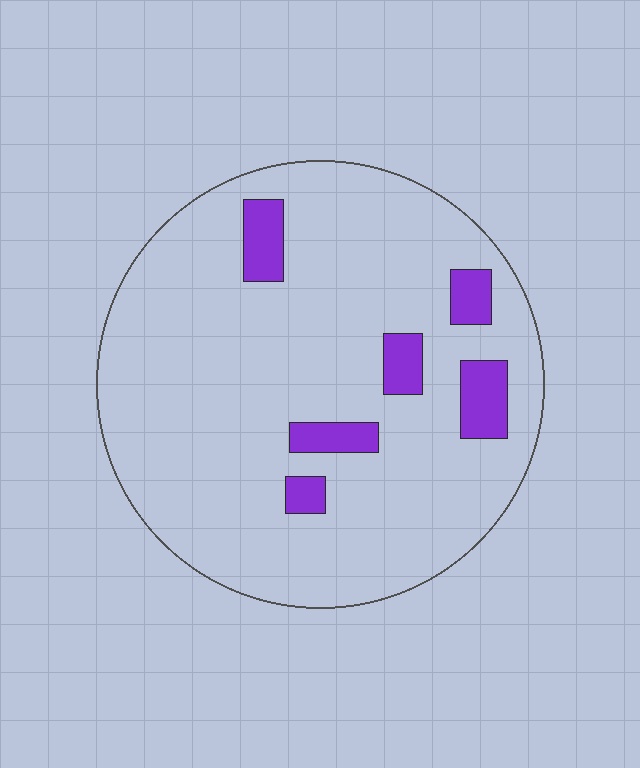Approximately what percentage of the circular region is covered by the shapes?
Approximately 10%.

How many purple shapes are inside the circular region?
6.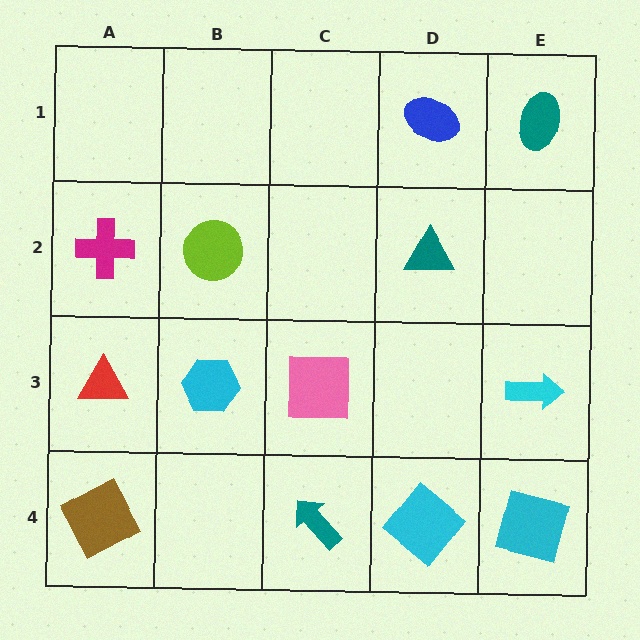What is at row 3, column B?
A cyan hexagon.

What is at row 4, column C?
A teal arrow.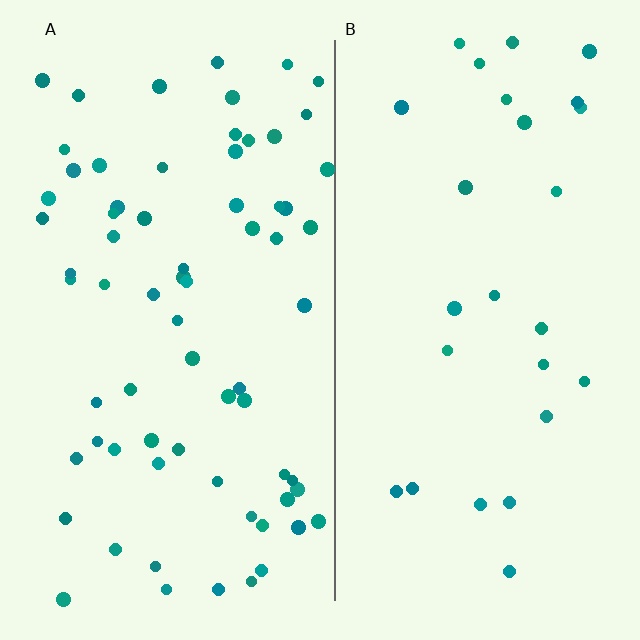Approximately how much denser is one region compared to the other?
Approximately 2.6× — region A over region B.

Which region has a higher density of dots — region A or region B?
A (the left).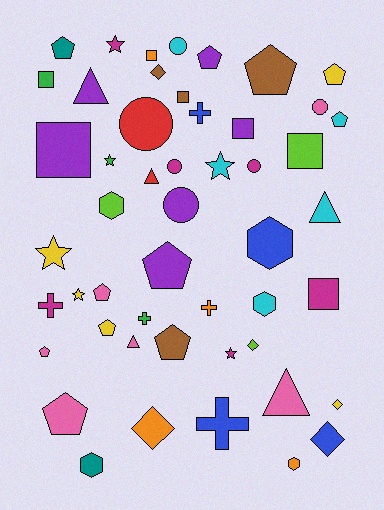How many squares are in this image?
There are 7 squares.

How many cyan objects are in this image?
There are 5 cyan objects.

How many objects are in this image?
There are 50 objects.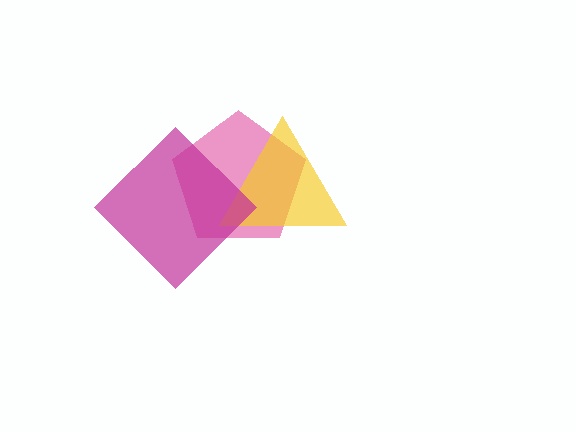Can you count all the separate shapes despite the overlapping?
Yes, there are 3 separate shapes.